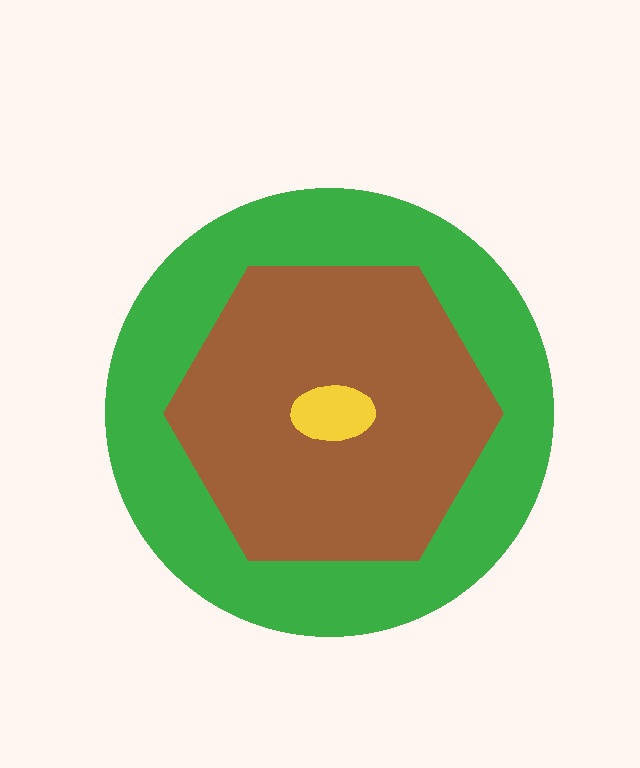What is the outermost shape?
The green circle.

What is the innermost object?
The yellow ellipse.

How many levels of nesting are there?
3.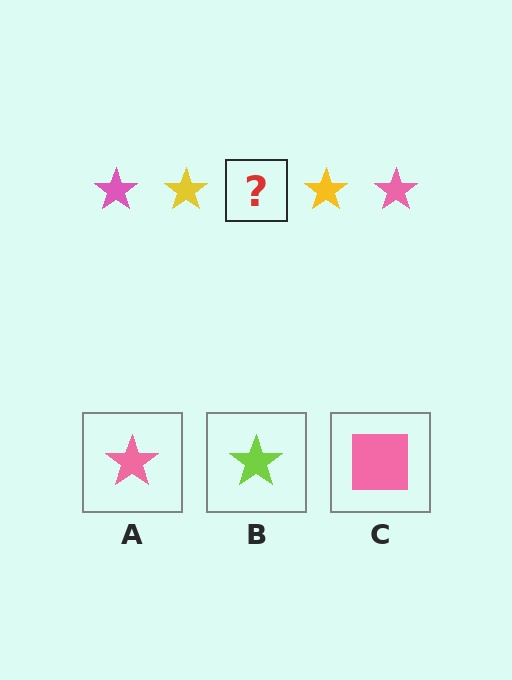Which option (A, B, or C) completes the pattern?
A.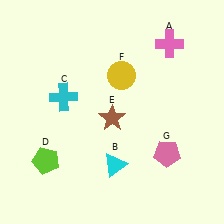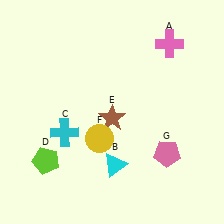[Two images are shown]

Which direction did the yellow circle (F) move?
The yellow circle (F) moved down.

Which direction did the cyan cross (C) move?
The cyan cross (C) moved down.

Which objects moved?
The objects that moved are: the cyan cross (C), the yellow circle (F).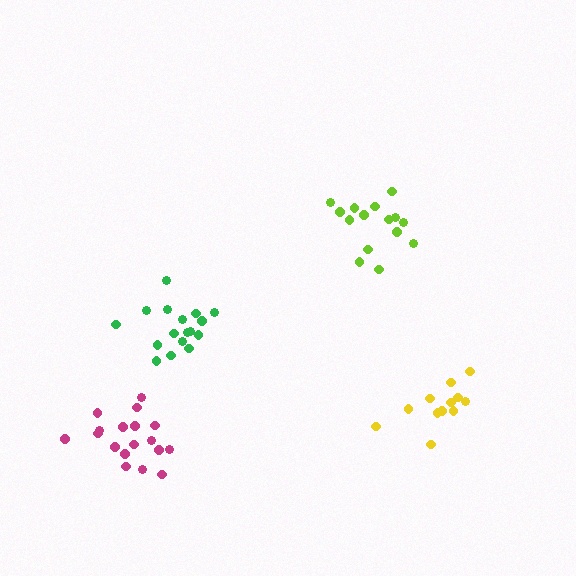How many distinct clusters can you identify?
There are 4 distinct clusters.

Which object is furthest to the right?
The yellow cluster is rightmost.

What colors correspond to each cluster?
The clusters are colored: yellow, green, lime, magenta.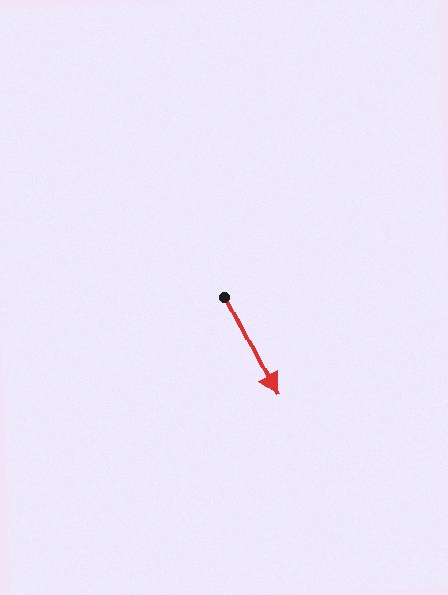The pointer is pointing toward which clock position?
Roughly 5 o'clock.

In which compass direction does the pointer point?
Southeast.